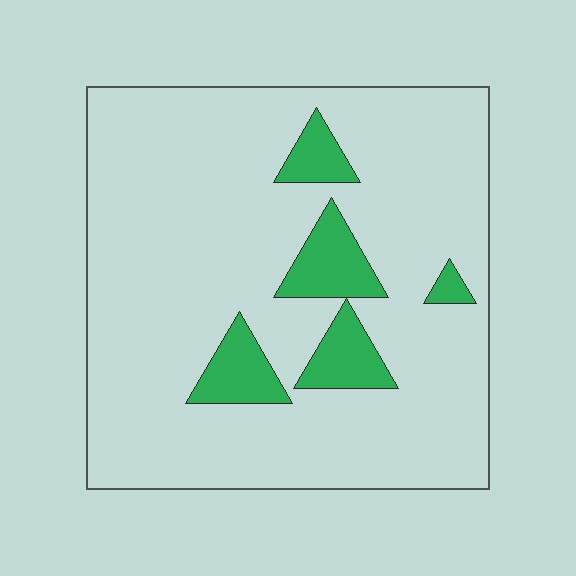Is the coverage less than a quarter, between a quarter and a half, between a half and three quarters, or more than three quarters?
Less than a quarter.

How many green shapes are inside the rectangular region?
5.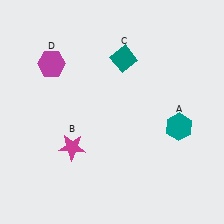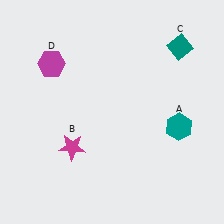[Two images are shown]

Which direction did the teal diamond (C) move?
The teal diamond (C) moved right.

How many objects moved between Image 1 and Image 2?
1 object moved between the two images.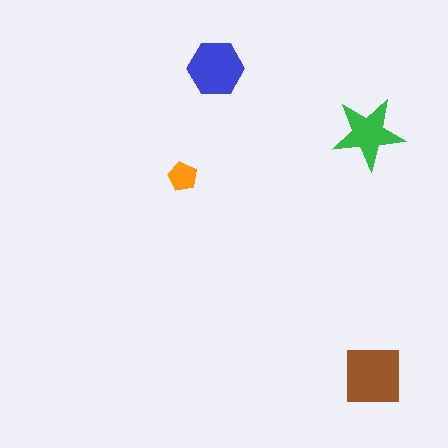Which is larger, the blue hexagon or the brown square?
The brown square.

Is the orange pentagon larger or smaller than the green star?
Smaller.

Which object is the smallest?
The orange pentagon.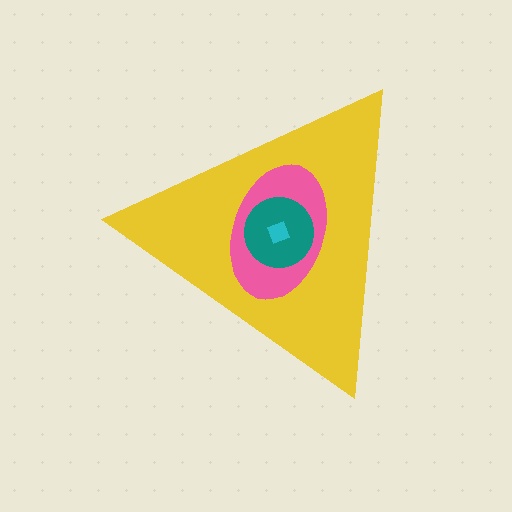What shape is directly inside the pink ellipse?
The teal circle.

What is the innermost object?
The cyan square.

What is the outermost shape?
The yellow triangle.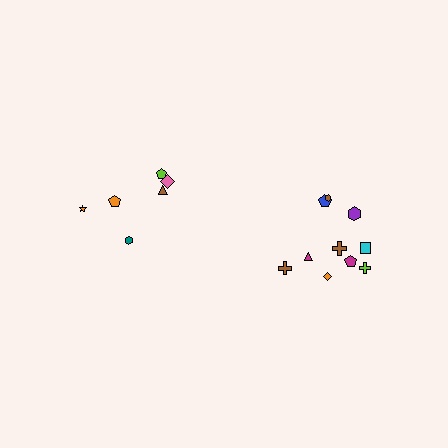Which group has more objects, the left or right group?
The right group.